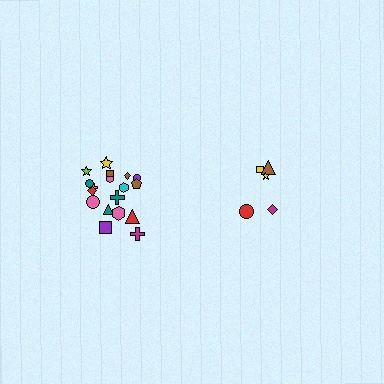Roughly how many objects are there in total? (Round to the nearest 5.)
Roughly 25 objects in total.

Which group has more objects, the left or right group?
The left group.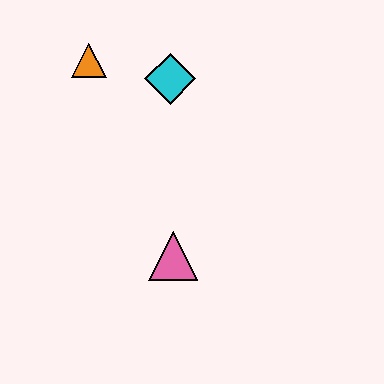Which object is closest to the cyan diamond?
The orange triangle is closest to the cyan diamond.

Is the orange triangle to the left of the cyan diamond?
Yes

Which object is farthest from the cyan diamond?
The pink triangle is farthest from the cyan diamond.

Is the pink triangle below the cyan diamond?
Yes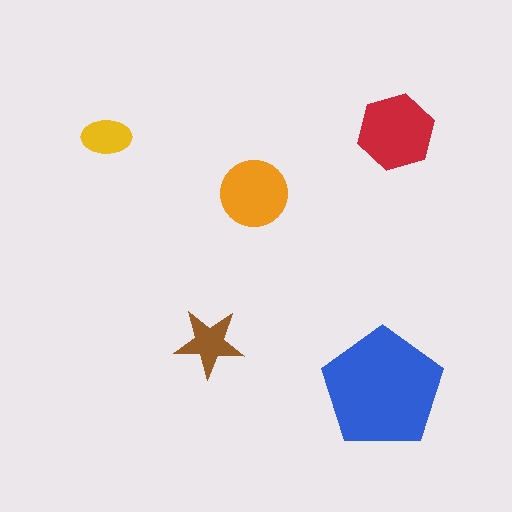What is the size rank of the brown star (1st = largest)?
4th.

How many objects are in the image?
There are 5 objects in the image.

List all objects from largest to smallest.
The blue pentagon, the red hexagon, the orange circle, the brown star, the yellow ellipse.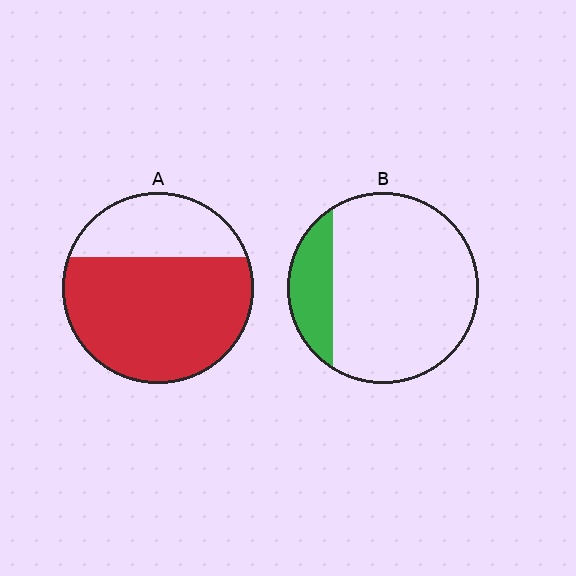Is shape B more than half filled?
No.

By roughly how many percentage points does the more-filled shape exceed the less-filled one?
By roughly 50 percentage points (A over B).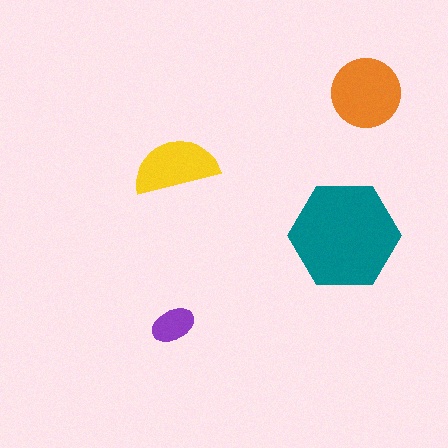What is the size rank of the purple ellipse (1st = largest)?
4th.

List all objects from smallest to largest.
The purple ellipse, the yellow semicircle, the orange circle, the teal hexagon.